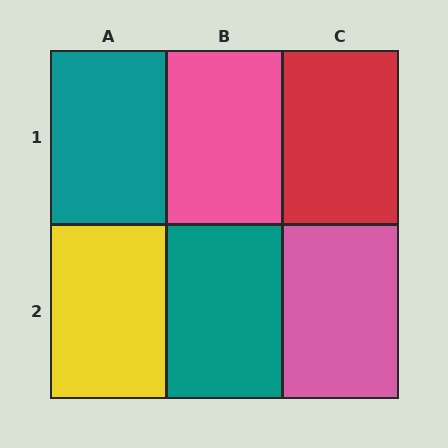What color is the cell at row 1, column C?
Red.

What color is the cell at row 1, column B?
Pink.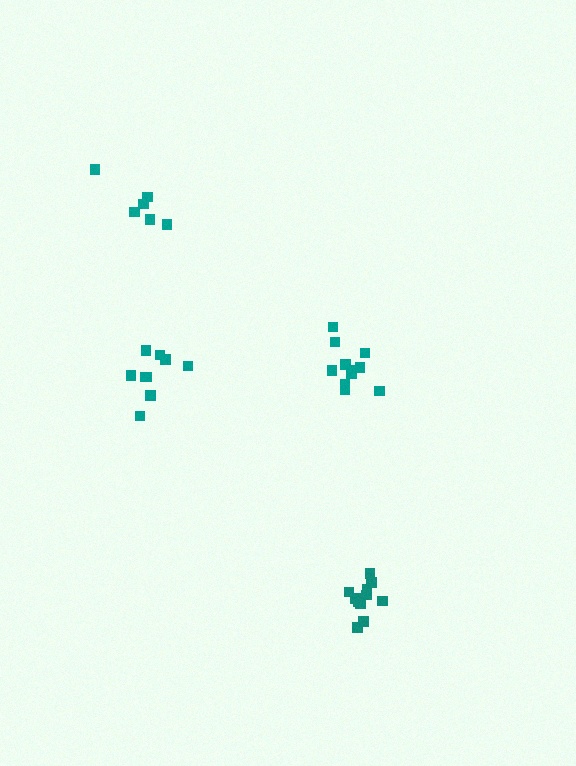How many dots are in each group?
Group 1: 6 dots, Group 2: 11 dots, Group 3: 9 dots, Group 4: 12 dots (38 total).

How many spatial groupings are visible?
There are 4 spatial groupings.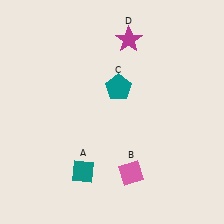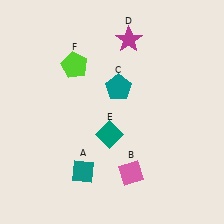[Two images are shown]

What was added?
A teal diamond (E), a lime pentagon (F) were added in Image 2.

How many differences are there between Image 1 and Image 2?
There are 2 differences between the two images.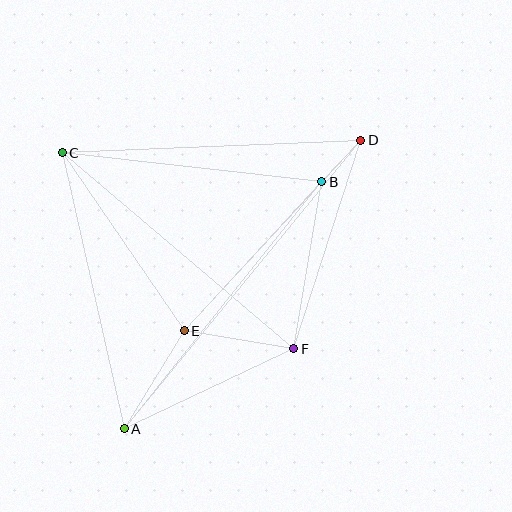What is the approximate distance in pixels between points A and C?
The distance between A and C is approximately 283 pixels.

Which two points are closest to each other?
Points B and D are closest to each other.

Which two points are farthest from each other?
Points A and D are farthest from each other.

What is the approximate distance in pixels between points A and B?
The distance between A and B is approximately 316 pixels.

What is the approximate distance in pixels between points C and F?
The distance between C and F is approximately 303 pixels.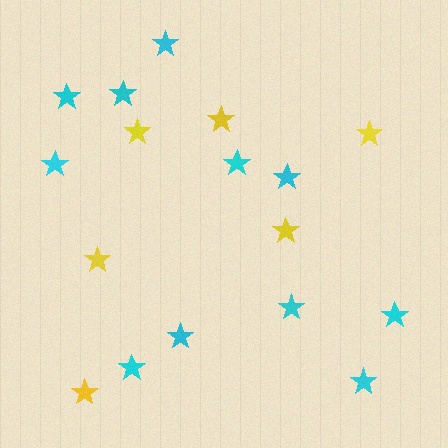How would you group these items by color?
There are 2 groups: one group of yellow stars (6) and one group of cyan stars (11).